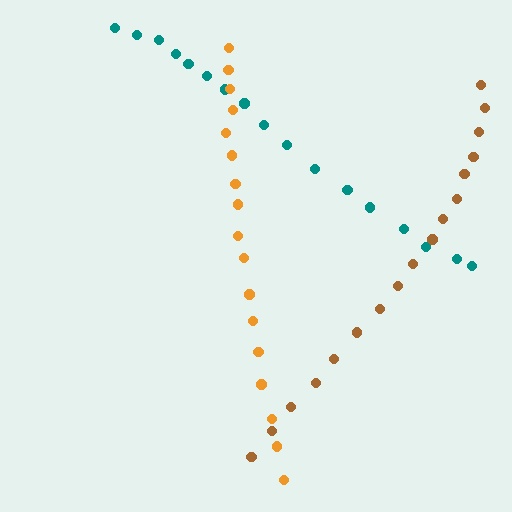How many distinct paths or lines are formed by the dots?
There are 3 distinct paths.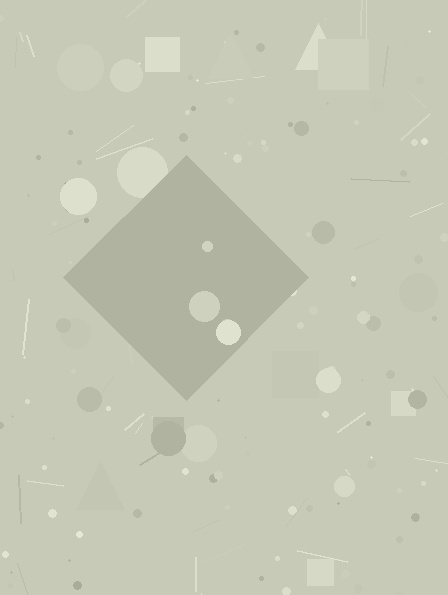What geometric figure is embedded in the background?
A diamond is embedded in the background.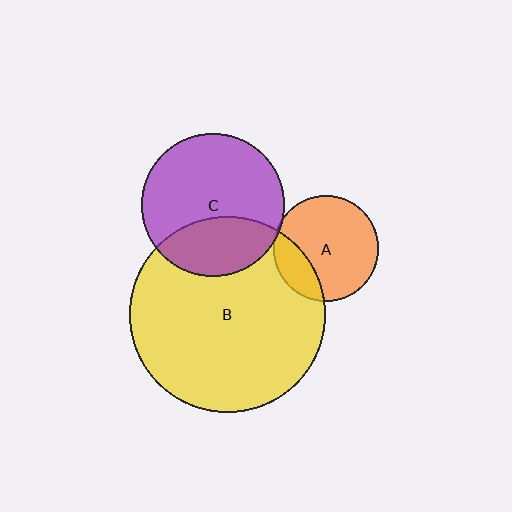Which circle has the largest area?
Circle B (yellow).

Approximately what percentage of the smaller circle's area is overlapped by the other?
Approximately 20%.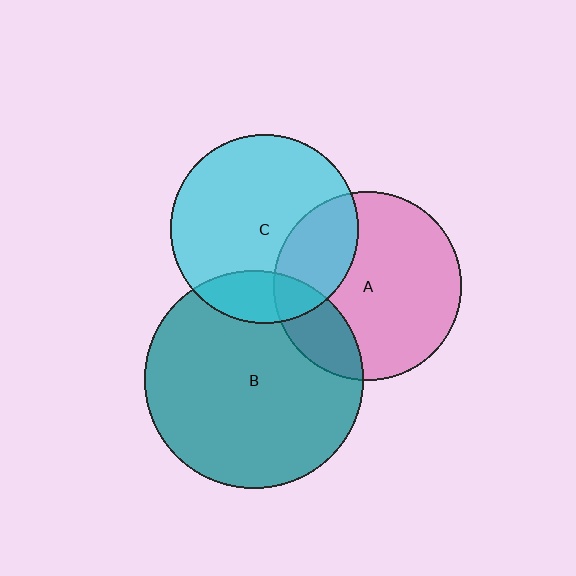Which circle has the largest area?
Circle B (teal).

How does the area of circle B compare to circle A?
Approximately 1.3 times.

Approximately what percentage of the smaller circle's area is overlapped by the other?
Approximately 25%.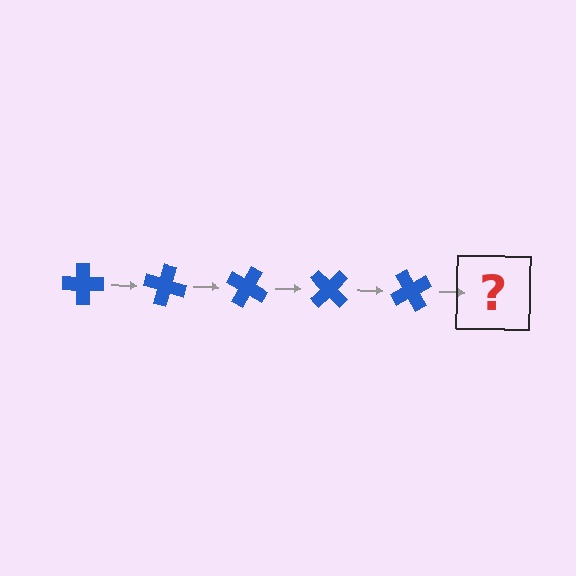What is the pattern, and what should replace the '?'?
The pattern is that the cross rotates 15 degrees each step. The '?' should be a blue cross rotated 75 degrees.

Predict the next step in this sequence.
The next step is a blue cross rotated 75 degrees.